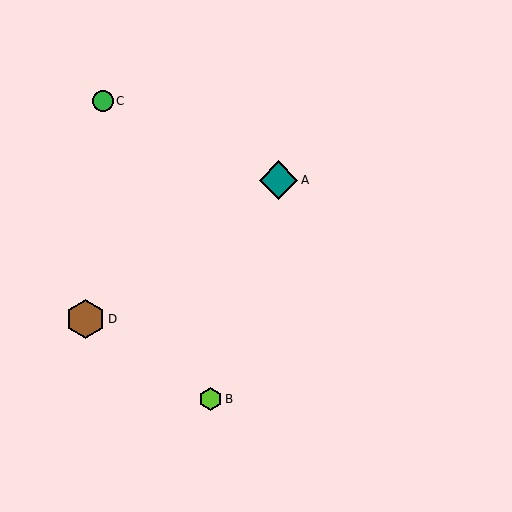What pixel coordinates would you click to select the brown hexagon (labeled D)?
Click at (85, 319) to select the brown hexagon D.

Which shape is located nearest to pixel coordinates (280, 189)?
The teal diamond (labeled A) at (279, 180) is nearest to that location.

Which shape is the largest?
The brown hexagon (labeled D) is the largest.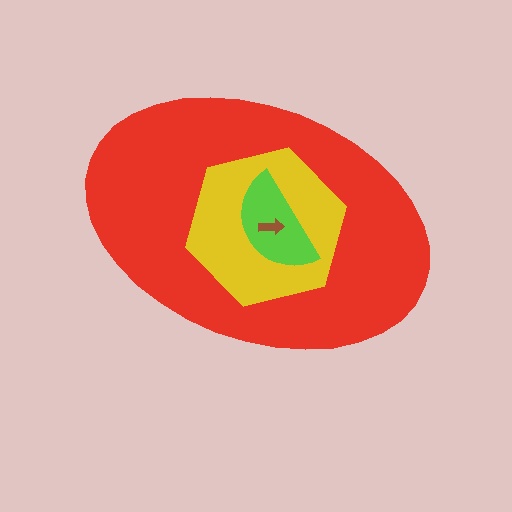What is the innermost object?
The brown arrow.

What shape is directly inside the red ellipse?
The yellow hexagon.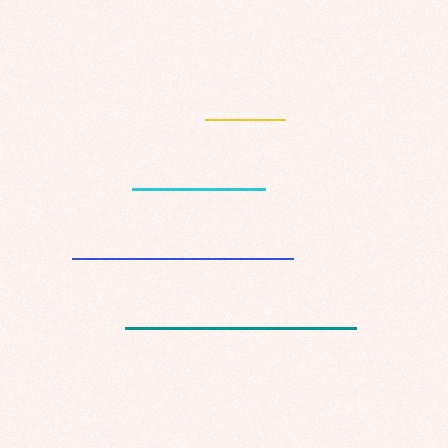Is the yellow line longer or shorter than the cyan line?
The cyan line is longer than the yellow line.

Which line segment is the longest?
The teal line is the longest at approximately 231 pixels.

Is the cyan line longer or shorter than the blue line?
The blue line is longer than the cyan line.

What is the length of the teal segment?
The teal segment is approximately 231 pixels long.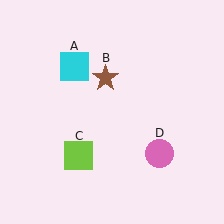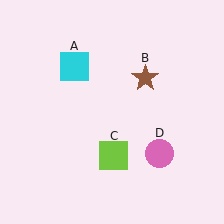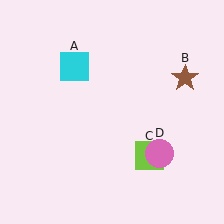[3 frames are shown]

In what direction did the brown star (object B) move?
The brown star (object B) moved right.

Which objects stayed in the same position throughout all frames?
Cyan square (object A) and pink circle (object D) remained stationary.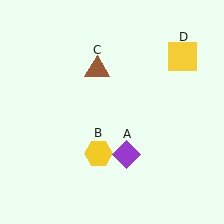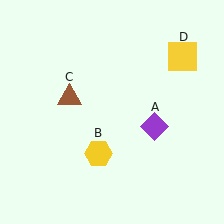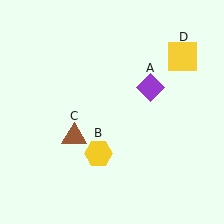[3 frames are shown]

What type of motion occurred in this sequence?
The purple diamond (object A), brown triangle (object C) rotated counterclockwise around the center of the scene.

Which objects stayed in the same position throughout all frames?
Yellow hexagon (object B) and yellow square (object D) remained stationary.